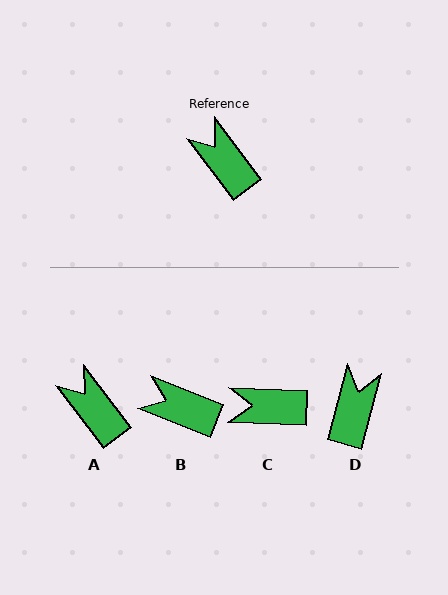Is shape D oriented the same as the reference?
No, it is off by about 52 degrees.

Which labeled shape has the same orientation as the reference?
A.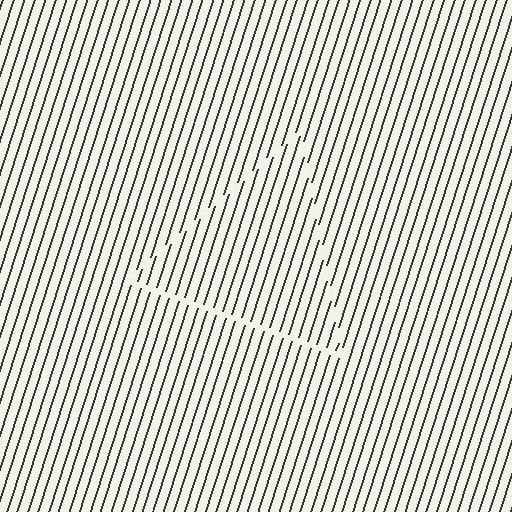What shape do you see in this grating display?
An illusory triangle. The interior of the shape contains the same grating, shifted by half a period — the contour is defined by the phase discontinuity where line-ends from the inner and outer gratings abut.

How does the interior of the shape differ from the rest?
The interior of the shape contains the same grating, shifted by half a period — the contour is defined by the phase discontinuity where line-ends from the inner and outer gratings abut.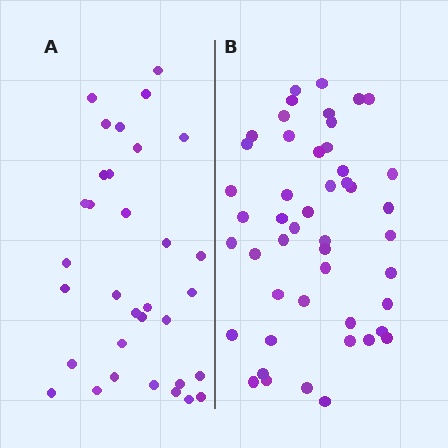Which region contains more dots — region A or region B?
Region B (the right region) has more dots.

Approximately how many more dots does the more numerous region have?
Region B has approximately 15 more dots than region A.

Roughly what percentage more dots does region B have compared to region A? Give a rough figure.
About 45% more.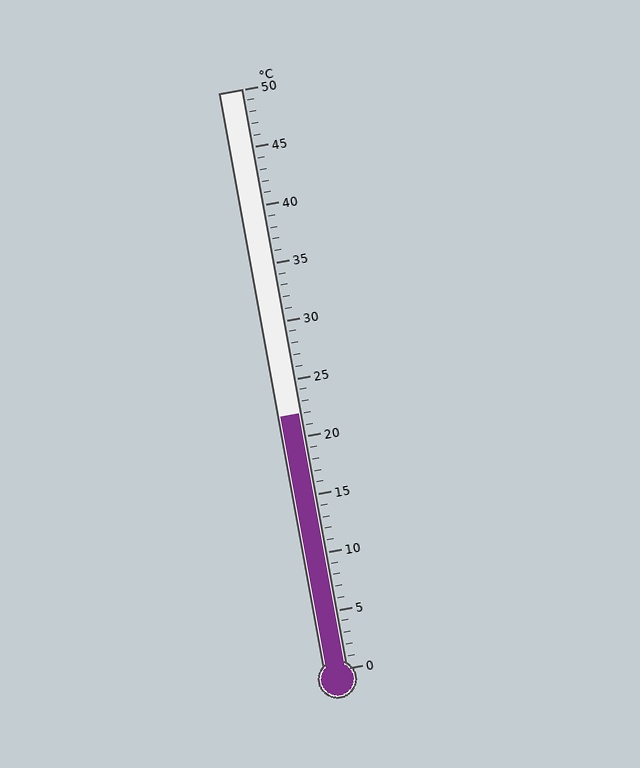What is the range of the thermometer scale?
The thermometer scale ranges from 0°C to 50°C.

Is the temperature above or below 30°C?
The temperature is below 30°C.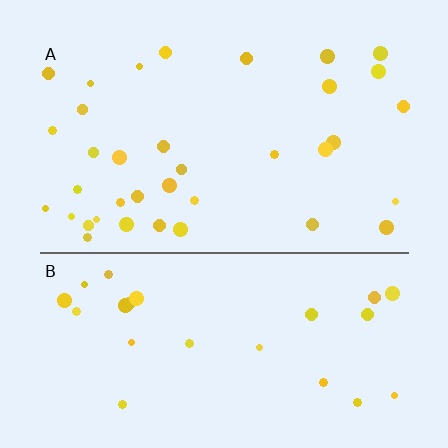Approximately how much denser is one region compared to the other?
Approximately 1.4× — region A over region B.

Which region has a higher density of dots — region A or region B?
A (the top).